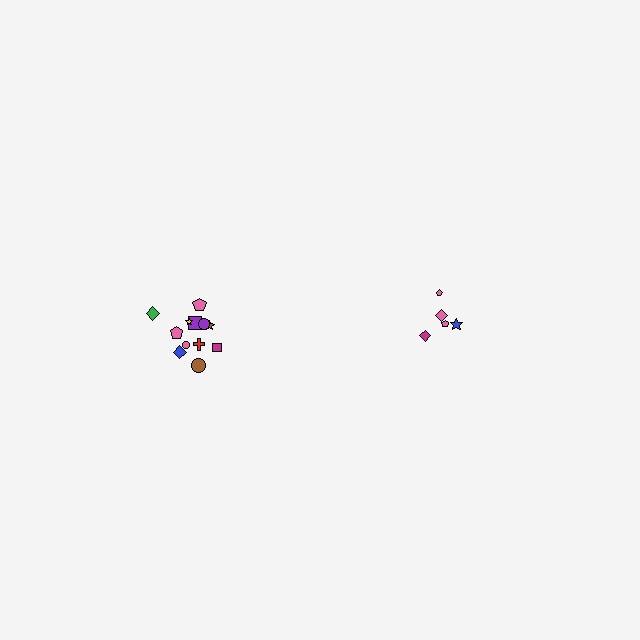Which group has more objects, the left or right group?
The left group.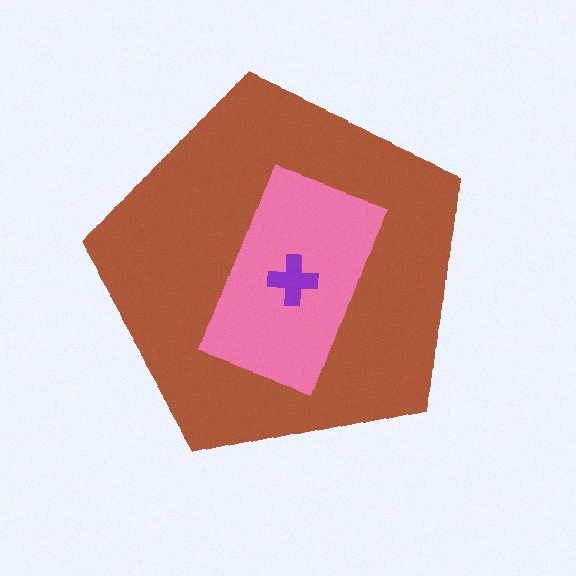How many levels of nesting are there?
3.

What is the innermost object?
The purple cross.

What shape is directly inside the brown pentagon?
The pink rectangle.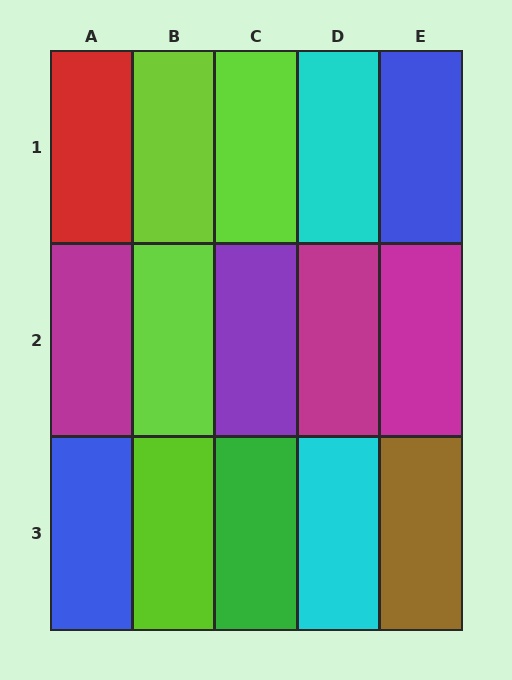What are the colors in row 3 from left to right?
Blue, lime, green, cyan, brown.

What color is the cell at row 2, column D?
Magenta.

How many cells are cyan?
2 cells are cyan.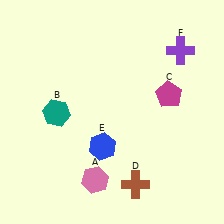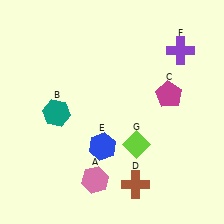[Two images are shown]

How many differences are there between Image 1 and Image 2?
There is 1 difference between the two images.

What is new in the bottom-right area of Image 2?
A lime diamond (G) was added in the bottom-right area of Image 2.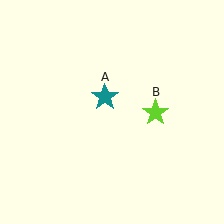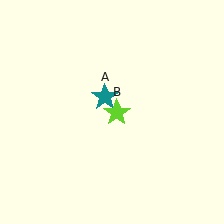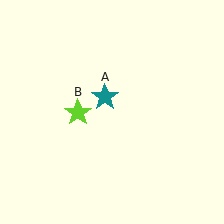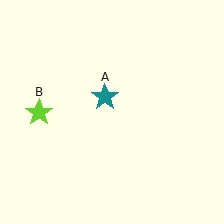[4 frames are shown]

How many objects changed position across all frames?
1 object changed position: lime star (object B).